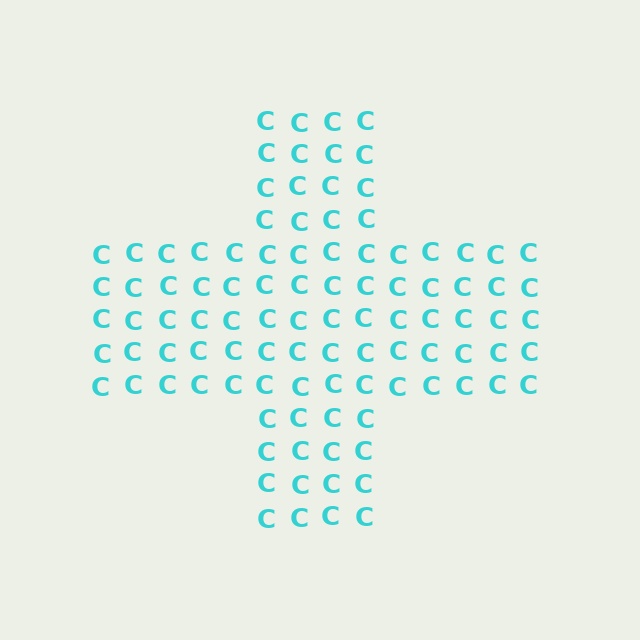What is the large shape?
The large shape is a cross.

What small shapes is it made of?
It is made of small letter C's.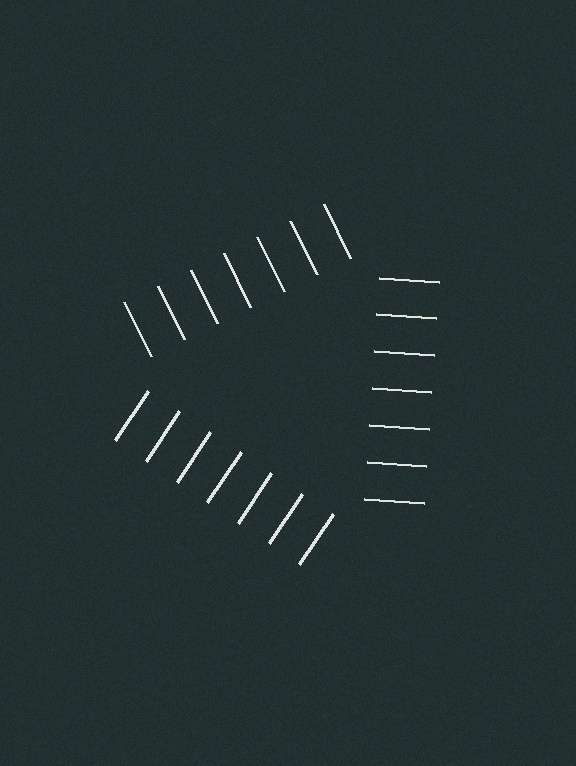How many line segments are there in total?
21 — 7 along each of the 3 edges.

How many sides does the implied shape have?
3 sides — the line-ends trace a triangle.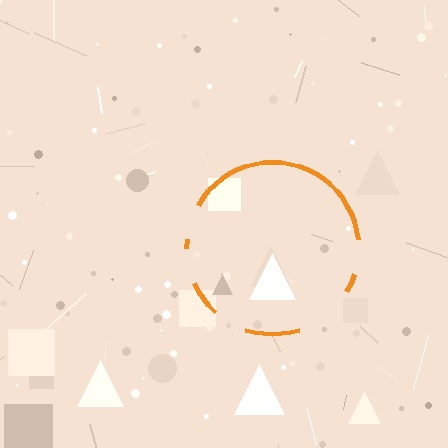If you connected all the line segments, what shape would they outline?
They would outline a circle.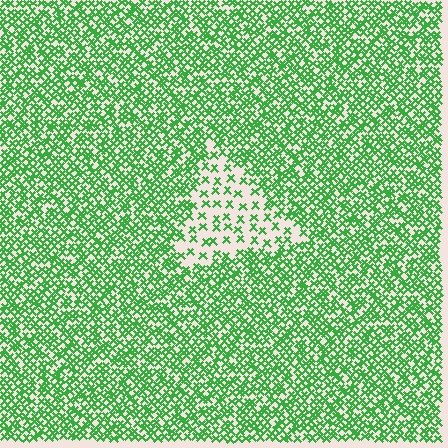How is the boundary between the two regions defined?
The boundary is defined by a change in element density (approximately 2.8x ratio). All elements are the same color, size, and shape.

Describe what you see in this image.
The image contains small green elements arranged at two different densities. A triangle-shaped region is visible where the elements are less densely packed than the surrounding area.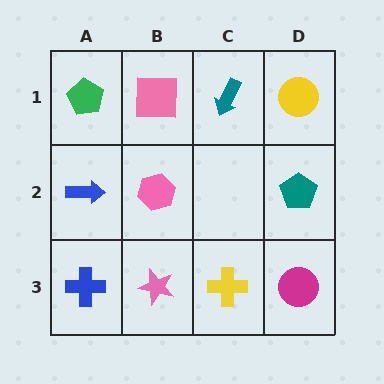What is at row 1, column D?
A yellow circle.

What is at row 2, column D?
A teal pentagon.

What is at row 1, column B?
A pink square.